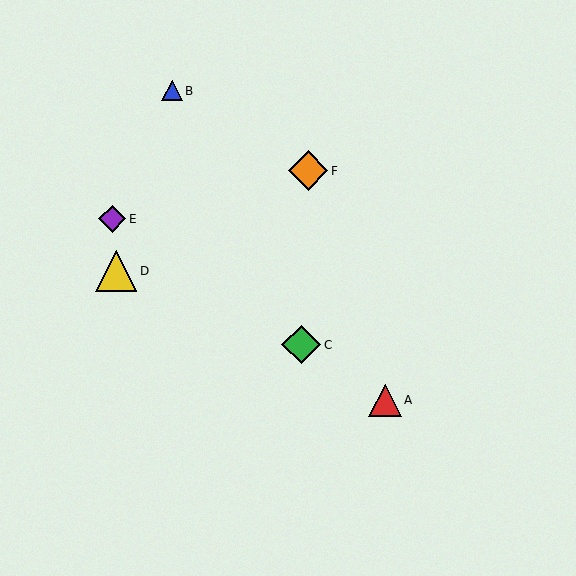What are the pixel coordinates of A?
Object A is at (385, 400).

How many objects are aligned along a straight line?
3 objects (A, C, E) are aligned along a straight line.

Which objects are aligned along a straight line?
Objects A, C, E are aligned along a straight line.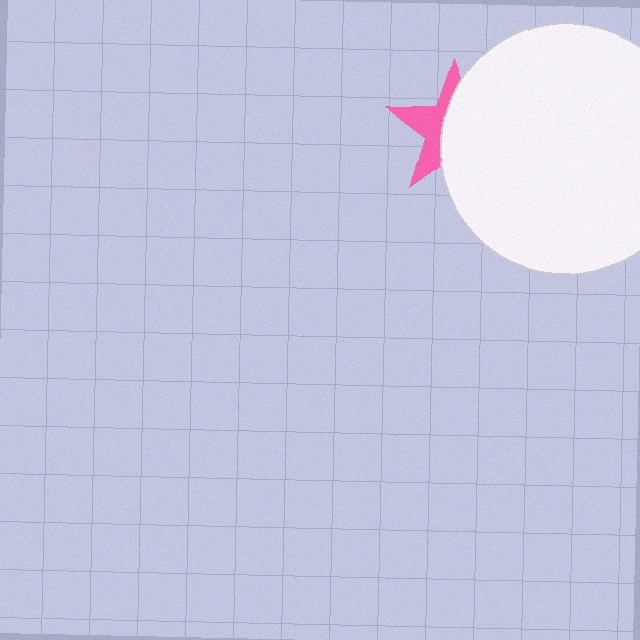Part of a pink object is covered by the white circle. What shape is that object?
It is a star.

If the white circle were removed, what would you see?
You would see the complete pink star.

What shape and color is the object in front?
The object in front is a white circle.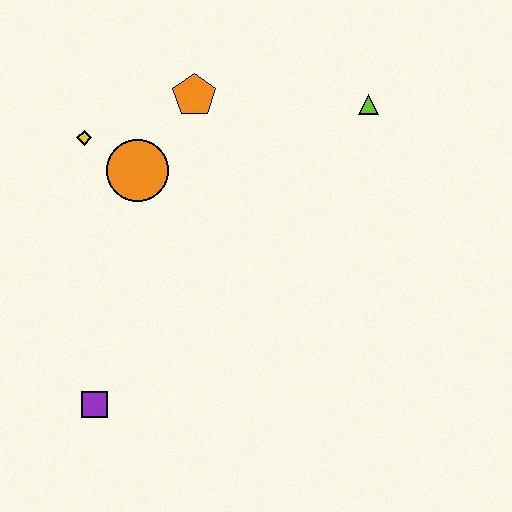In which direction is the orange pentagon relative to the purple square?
The orange pentagon is above the purple square.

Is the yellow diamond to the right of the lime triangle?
No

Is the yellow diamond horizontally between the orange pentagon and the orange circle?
No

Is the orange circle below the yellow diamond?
Yes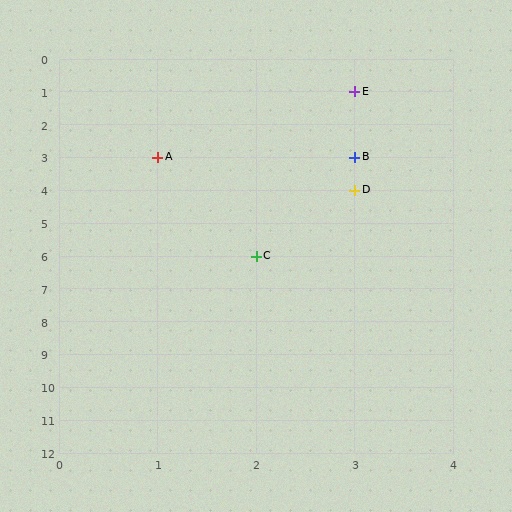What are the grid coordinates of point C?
Point C is at grid coordinates (2, 6).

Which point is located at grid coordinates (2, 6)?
Point C is at (2, 6).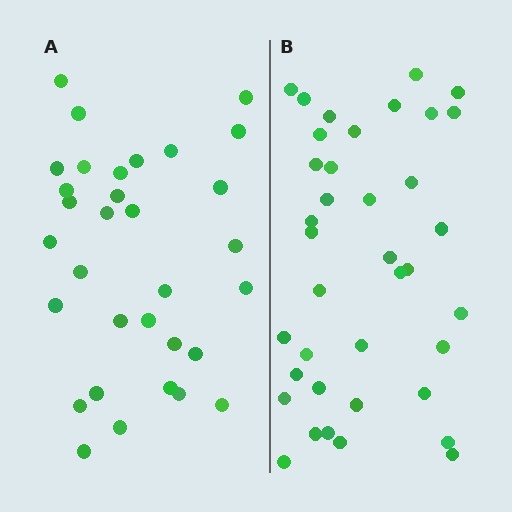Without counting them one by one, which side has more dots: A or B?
Region B (the right region) has more dots.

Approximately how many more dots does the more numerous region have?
Region B has about 6 more dots than region A.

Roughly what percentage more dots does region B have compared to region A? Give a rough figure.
About 20% more.